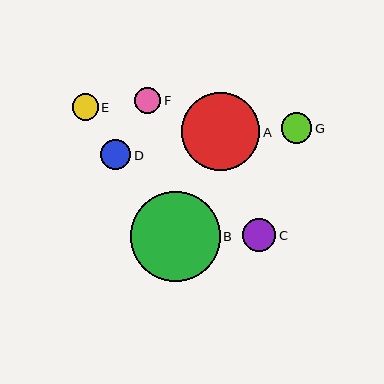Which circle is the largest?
Circle B is the largest with a size of approximately 90 pixels.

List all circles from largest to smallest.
From largest to smallest: B, A, C, G, D, F, E.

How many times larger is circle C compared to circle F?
Circle C is approximately 1.3 times the size of circle F.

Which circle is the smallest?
Circle E is the smallest with a size of approximately 26 pixels.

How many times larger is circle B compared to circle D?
Circle B is approximately 3.0 times the size of circle D.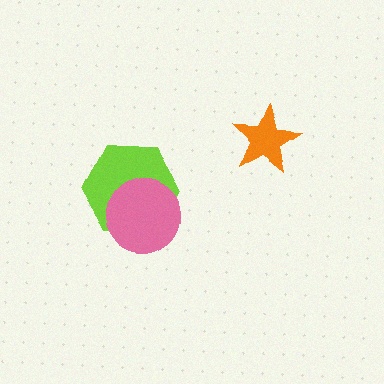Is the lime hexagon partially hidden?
Yes, it is partially covered by another shape.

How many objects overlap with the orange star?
0 objects overlap with the orange star.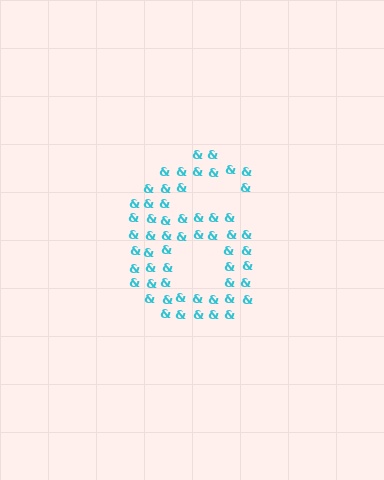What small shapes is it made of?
It is made of small ampersands.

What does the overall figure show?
The overall figure shows the digit 6.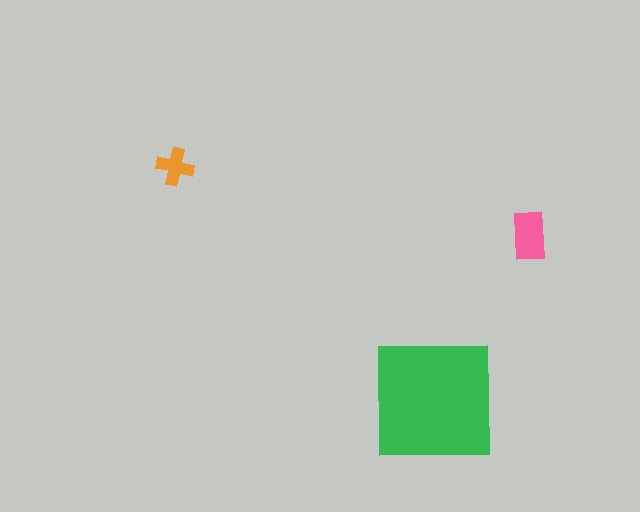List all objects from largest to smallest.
The green square, the pink rectangle, the orange cross.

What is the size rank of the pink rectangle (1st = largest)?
2nd.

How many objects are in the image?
There are 3 objects in the image.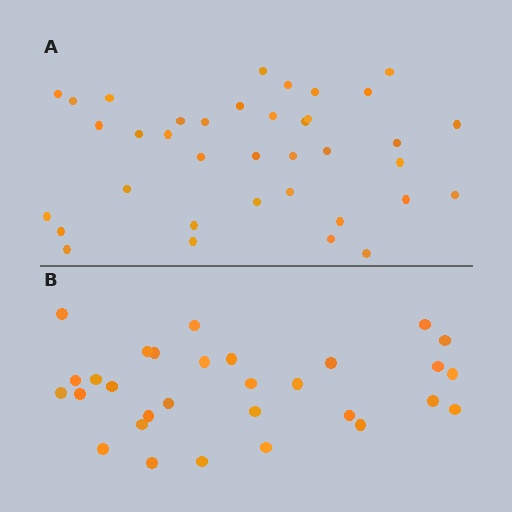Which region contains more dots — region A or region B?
Region A (the top region) has more dots.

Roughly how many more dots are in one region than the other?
Region A has roughly 8 or so more dots than region B.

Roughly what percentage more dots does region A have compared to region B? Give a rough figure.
About 25% more.